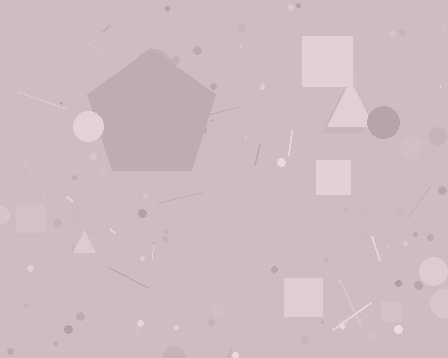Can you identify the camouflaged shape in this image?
The camouflaged shape is a pentagon.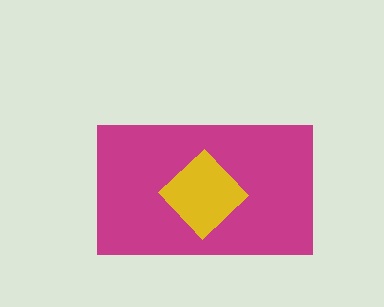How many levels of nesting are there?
2.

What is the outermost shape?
The magenta rectangle.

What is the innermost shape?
The yellow diamond.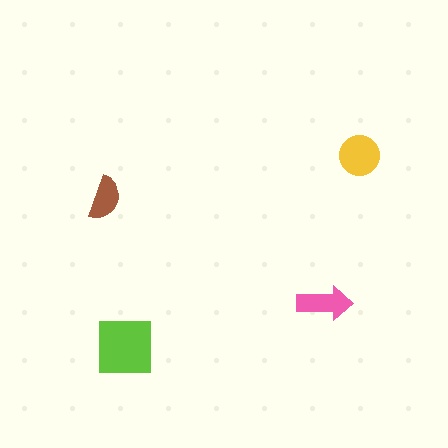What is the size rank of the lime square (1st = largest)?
1st.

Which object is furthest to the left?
The brown semicircle is leftmost.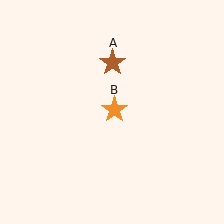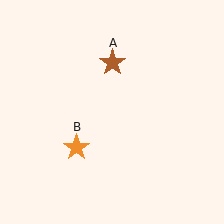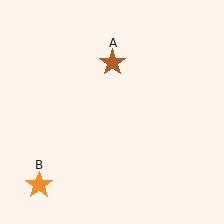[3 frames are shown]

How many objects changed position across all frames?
1 object changed position: orange star (object B).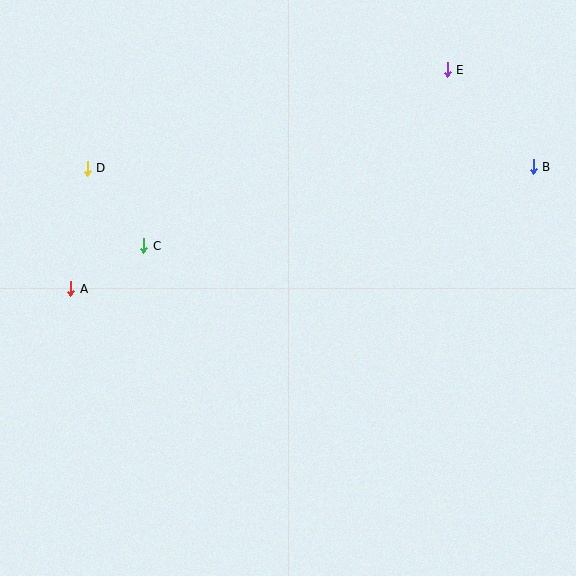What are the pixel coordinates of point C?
Point C is at (144, 246).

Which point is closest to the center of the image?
Point C at (144, 246) is closest to the center.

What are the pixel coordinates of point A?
Point A is at (71, 289).